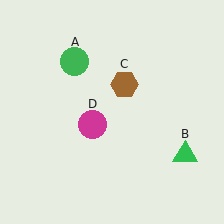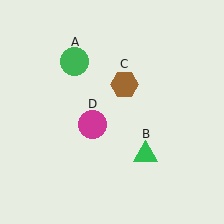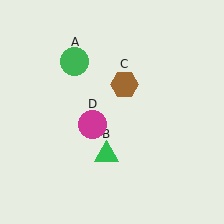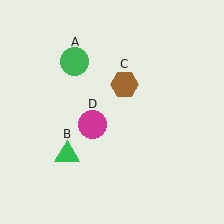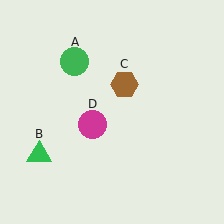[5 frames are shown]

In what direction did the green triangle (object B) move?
The green triangle (object B) moved left.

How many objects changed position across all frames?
1 object changed position: green triangle (object B).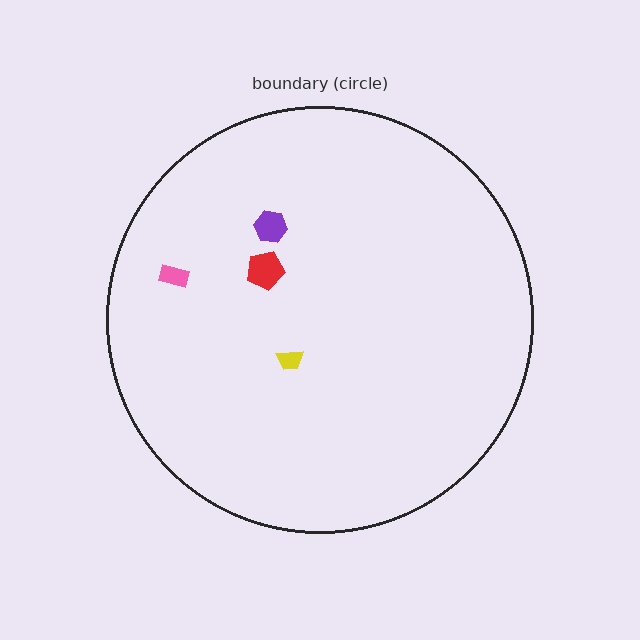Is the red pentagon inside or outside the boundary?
Inside.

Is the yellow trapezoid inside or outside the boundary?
Inside.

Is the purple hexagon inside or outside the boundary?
Inside.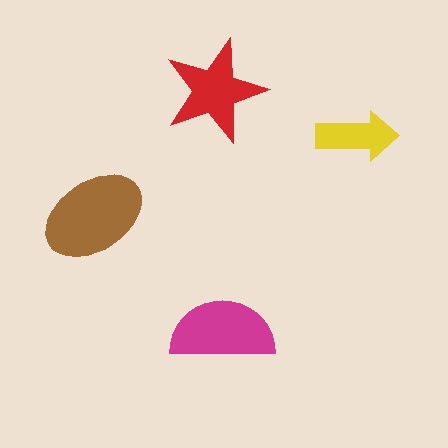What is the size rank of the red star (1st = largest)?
3rd.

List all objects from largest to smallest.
The brown ellipse, the magenta semicircle, the red star, the yellow arrow.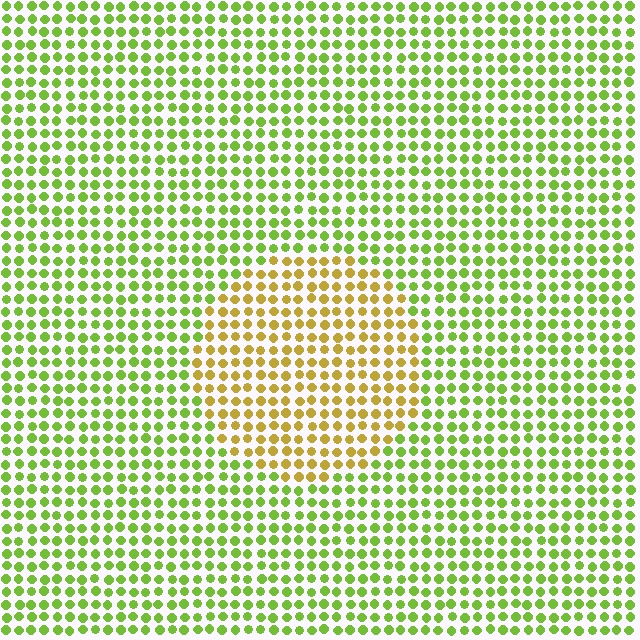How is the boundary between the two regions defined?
The boundary is defined purely by a slight shift in hue (about 44 degrees). Spacing, size, and orientation are identical on both sides.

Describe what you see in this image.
The image is filled with small lime elements in a uniform arrangement. A circle-shaped region is visible where the elements are tinted to a slightly different hue, forming a subtle color boundary.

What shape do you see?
I see a circle.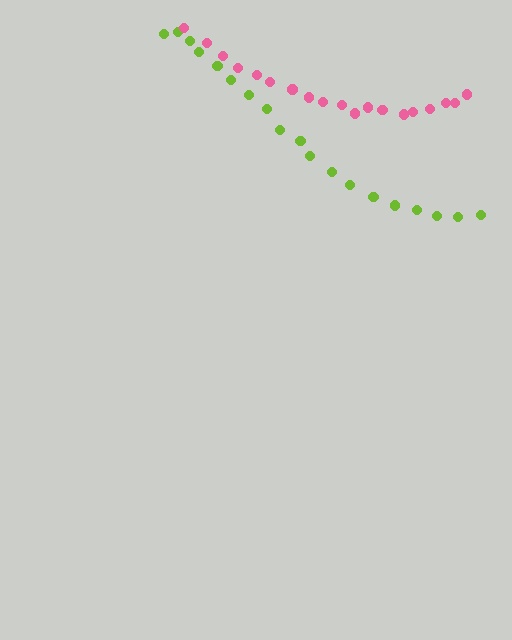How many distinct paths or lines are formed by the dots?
There are 2 distinct paths.